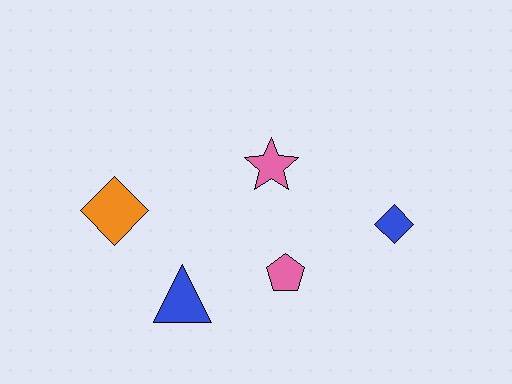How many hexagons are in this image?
There are no hexagons.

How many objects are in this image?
There are 5 objects.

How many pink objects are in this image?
There are 2 pink objects.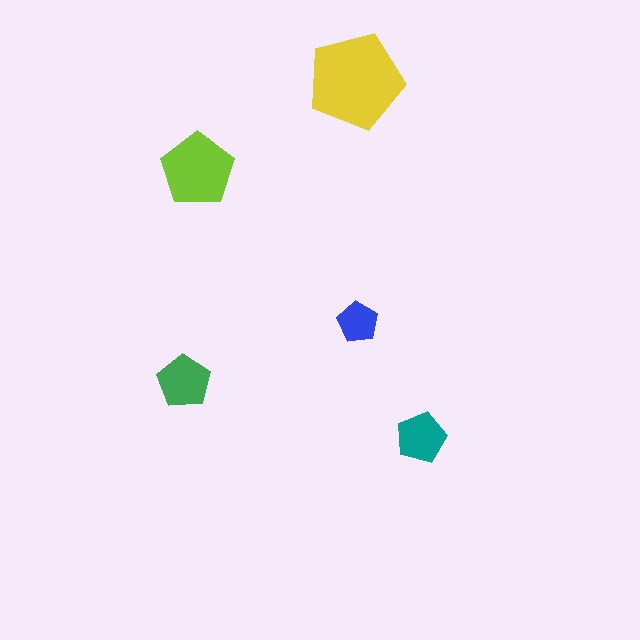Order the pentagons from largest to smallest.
the yellow one, the lime one, the green one, the teal one, the blue one.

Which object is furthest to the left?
The green pentagon is leftmost.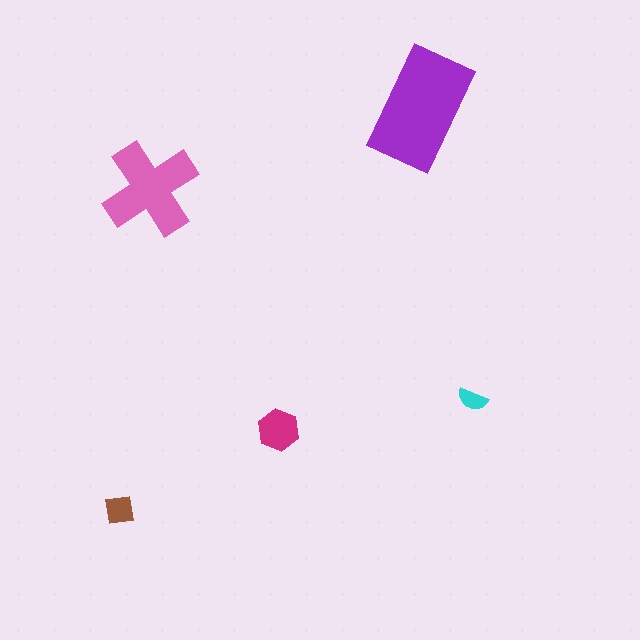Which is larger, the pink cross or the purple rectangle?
The purple rectangle.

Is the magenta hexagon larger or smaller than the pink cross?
Smaller.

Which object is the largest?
The purple rectangle.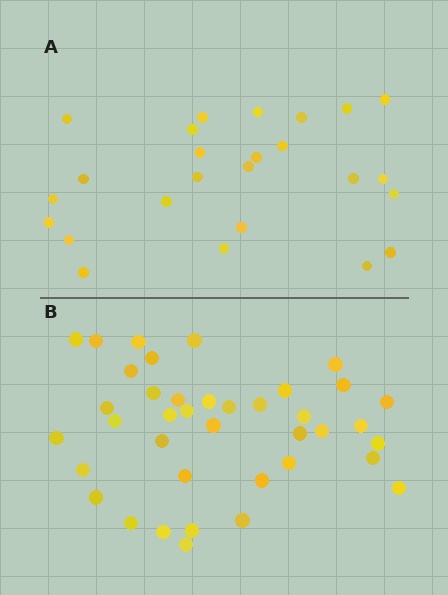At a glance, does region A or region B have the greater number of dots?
Region B (the bottom region) has more dots.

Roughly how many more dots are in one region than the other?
Region B has approximately 15 more dots than region A.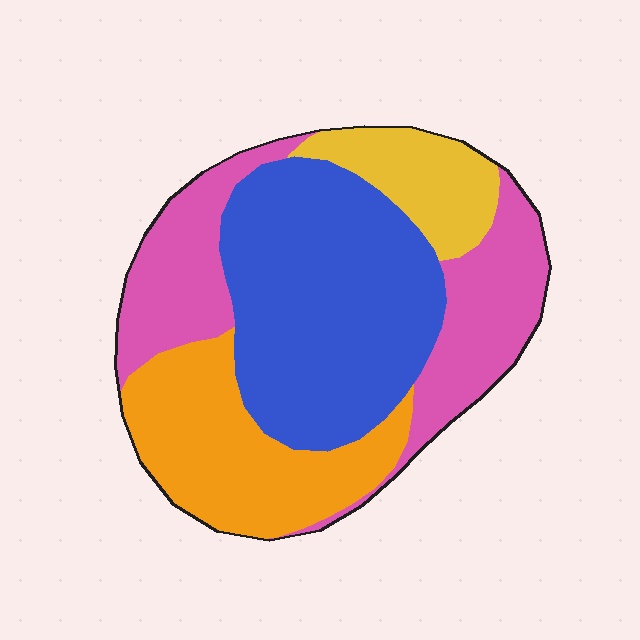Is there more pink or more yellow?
Pink.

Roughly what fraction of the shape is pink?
Pink covers 28% of the shape.